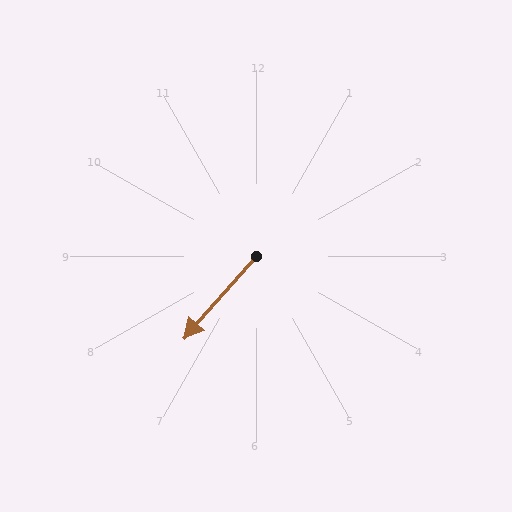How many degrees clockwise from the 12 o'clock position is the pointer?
Approximately 221 degrees.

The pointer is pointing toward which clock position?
Roughly 7 o'clock.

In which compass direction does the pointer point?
Southwest.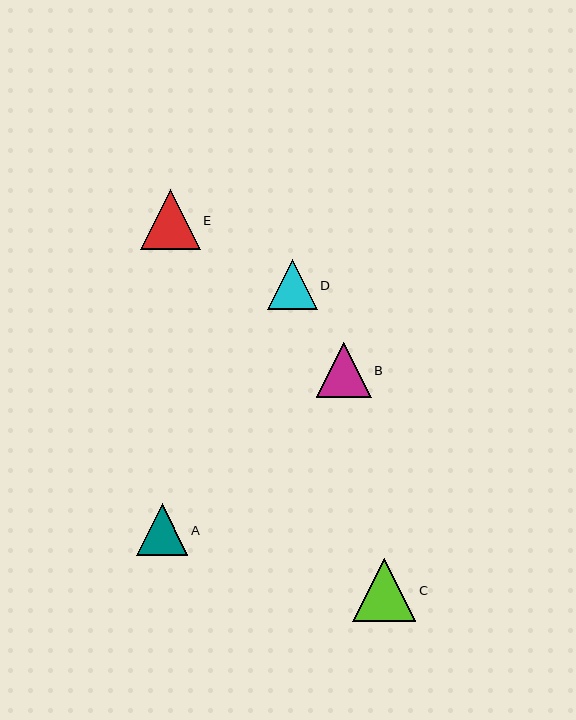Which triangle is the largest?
Triangle C is the largest with a size of approximately 63 pixels.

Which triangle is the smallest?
Triangle D is the smallest with a size of approximately 50 pixels.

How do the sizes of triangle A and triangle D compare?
Triangle A and triangle D are approximately the same size.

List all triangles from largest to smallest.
From largest to smallest: C, E, B, A, D.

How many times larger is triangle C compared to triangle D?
Triangle C is approximately 1.3 times the size of triangle D.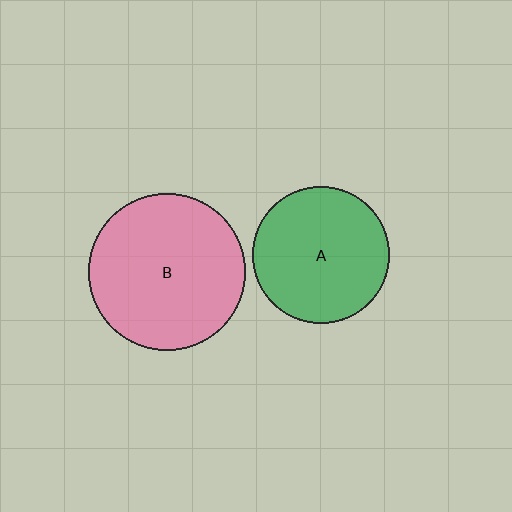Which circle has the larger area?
Circle B (pink).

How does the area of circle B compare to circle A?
Approximately 1.3 times.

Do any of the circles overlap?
No, none of the circles overlap.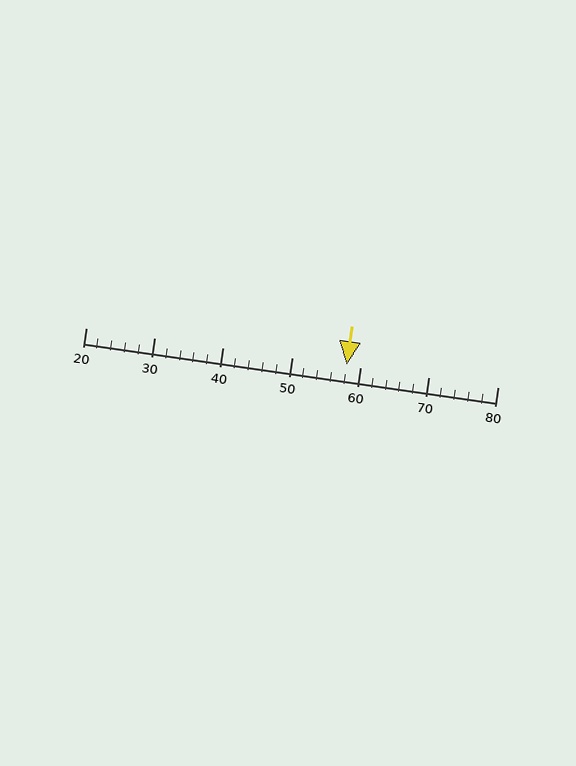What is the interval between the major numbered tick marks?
The major tick marks are spaced 10 units apart.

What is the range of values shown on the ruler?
The ruler shows values from 20 to 80.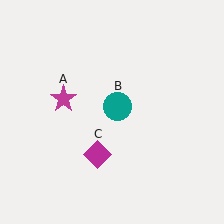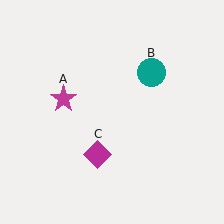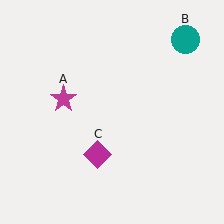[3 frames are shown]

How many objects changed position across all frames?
1 object changed position: teal circle (object B).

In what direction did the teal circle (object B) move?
The teal circle (object B) moved up and to the right.